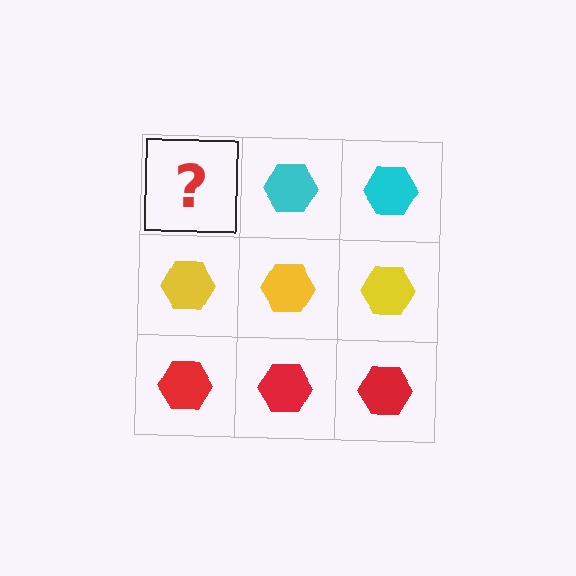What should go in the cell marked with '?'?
The missing cell should contain a cyan hexagon.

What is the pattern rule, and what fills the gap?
The rule is that each row has a consistent color. The gap should be filled with a cyan hexagon.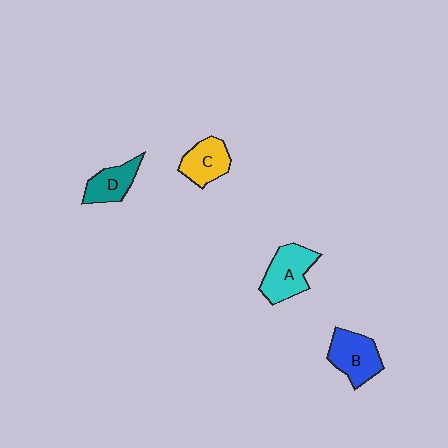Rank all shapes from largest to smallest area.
From largest to smallest: A (cyan), B (blue), C (yellow), D (teal).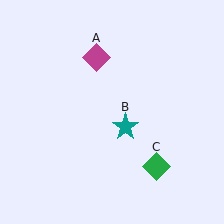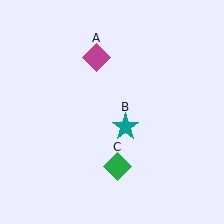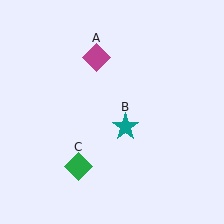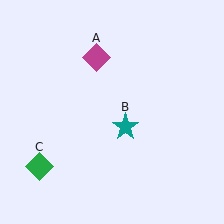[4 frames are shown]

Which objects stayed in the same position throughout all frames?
Magenta diamond (object A) and teal star (object B) remained stationary.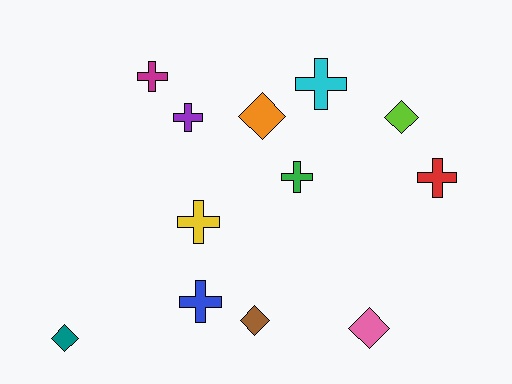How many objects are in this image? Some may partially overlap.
There are 12 objects.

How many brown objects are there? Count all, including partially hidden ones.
There is 1 brown object.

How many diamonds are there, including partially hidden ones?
There are 5 diamonds.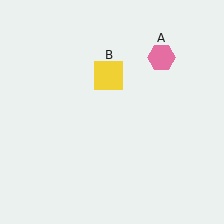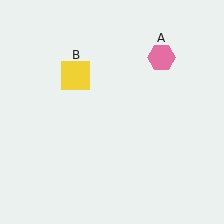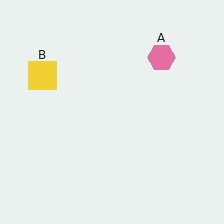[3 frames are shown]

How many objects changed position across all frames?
1 object changed position: yellow square (object B).